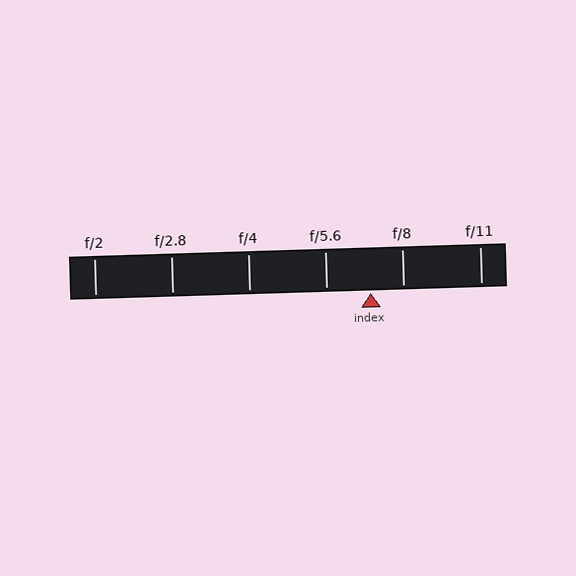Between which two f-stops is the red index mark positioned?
The index mark is between f/5.6 and f/8.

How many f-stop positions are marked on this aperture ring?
There are 6 f-stop positions marked.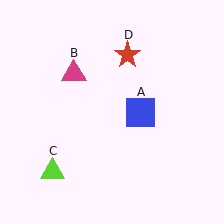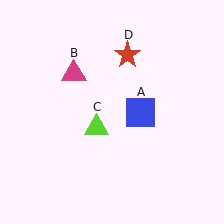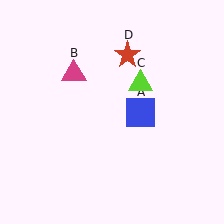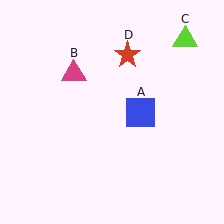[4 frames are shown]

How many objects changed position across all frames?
1 object changed position: lime triangle (object C).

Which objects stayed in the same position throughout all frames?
Blue square (object A) and magenta triangle (object B) and red star (object D) remained stationary.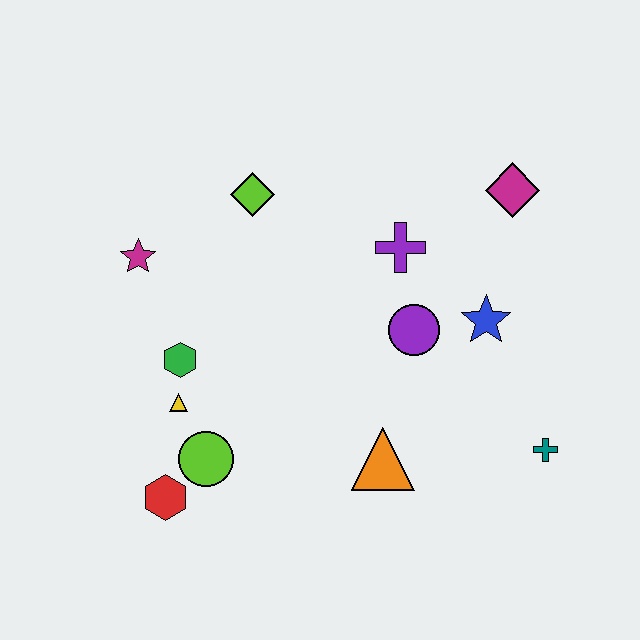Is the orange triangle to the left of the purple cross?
Yes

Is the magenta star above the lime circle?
Yes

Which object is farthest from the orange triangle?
The magenta star is farthest from the orange triangle.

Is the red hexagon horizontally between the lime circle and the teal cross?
No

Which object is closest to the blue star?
The purple circle is closest to the blue star.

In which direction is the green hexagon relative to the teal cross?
The green hexagon is to the left of the teal cross.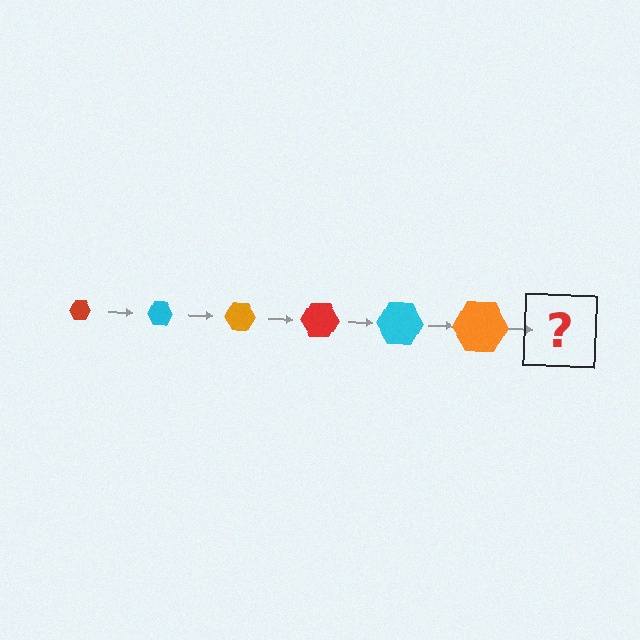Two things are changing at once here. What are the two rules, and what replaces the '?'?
The two rules are that the hexagon grows larger each step and the color cycles through red, cyan, and orange. The '?' should be a red hexagon, larger than the previous one.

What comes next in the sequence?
The next element should be a red hexagon, larger than the previous one.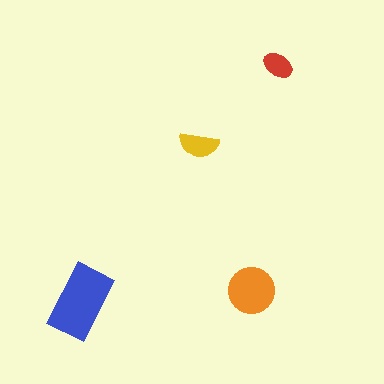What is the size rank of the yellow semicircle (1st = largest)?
3rd.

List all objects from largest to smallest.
The blue rectangle, the orange circle, the yellow semicircle, the red ellipse.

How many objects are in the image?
There are 4 objects in the image.